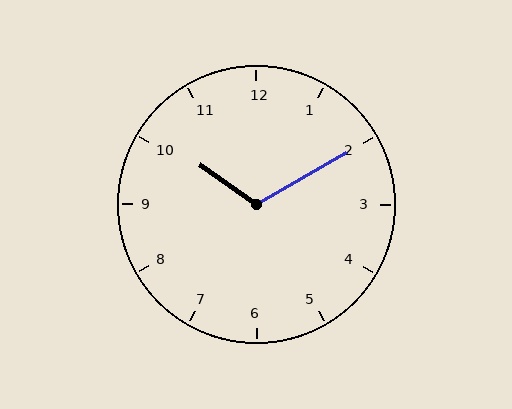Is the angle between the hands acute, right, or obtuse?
It is obtuse.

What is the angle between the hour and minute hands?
Approximately 115 degrees.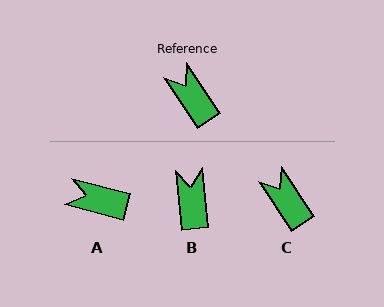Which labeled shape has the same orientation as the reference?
C.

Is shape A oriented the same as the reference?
No, it is off by about 42 degrees.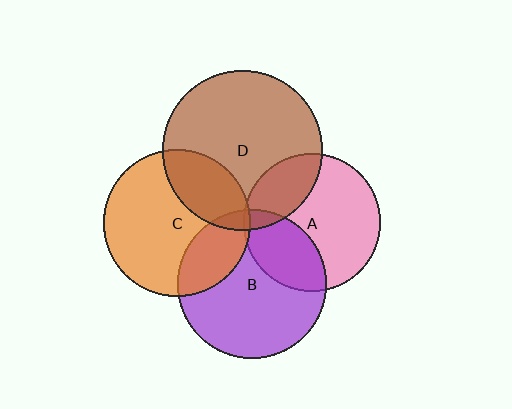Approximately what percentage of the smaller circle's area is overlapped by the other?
Approximately 25%.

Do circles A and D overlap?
Yes.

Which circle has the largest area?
Circle D (brown).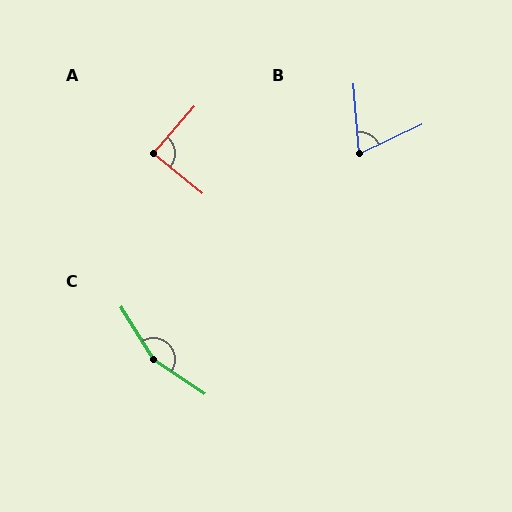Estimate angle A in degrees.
Approximately 88 degrees.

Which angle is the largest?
C, at approximately 156 degrees.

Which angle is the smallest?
B, at approximately 69 degrees.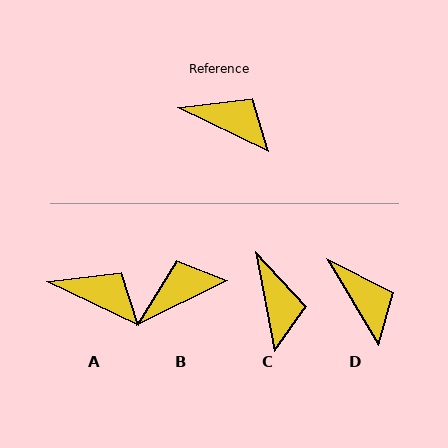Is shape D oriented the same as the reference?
No, it is off by about 34 degrees.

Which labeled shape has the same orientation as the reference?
A.